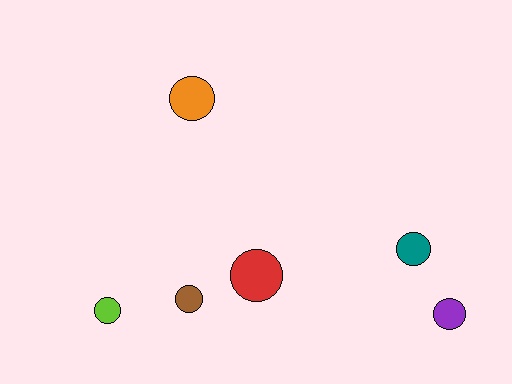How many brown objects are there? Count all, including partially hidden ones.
There is 1 brown object.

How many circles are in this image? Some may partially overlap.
There are 6 circles.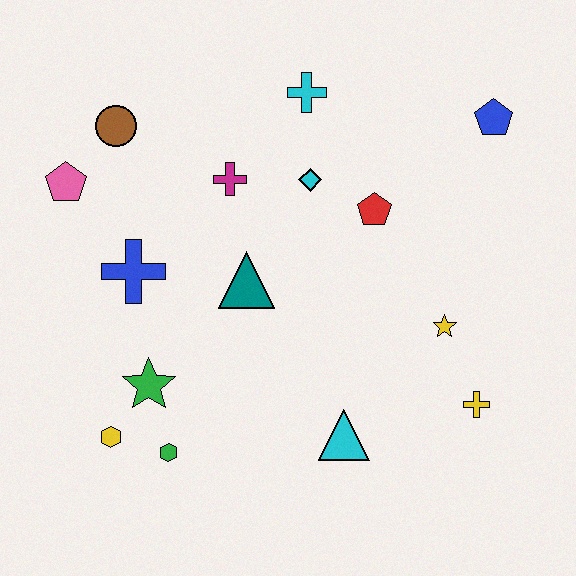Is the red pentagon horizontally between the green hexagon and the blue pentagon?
Yes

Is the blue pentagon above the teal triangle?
Yes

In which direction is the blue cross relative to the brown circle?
The blue cross is below the brown circle.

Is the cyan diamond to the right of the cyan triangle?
No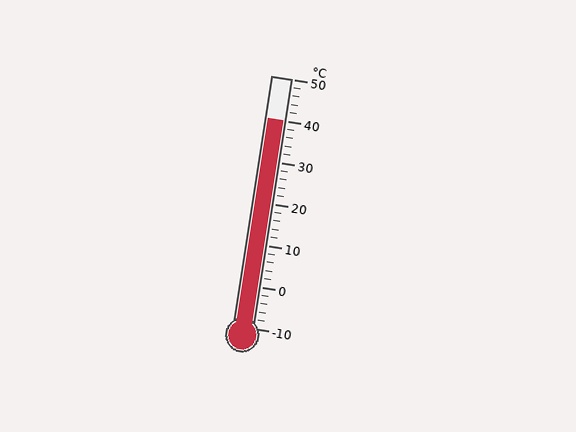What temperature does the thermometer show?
The thermometer shows approximately 40°C.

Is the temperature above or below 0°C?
The temperature is above 0°C.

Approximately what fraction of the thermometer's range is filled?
The thermometer is filled to approximately 85% of its range.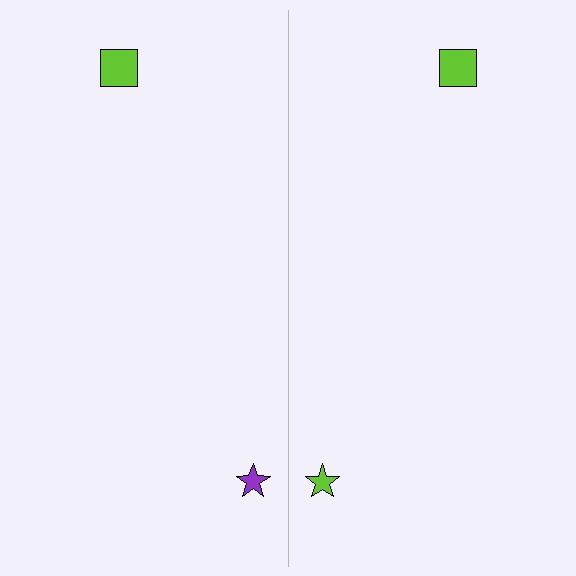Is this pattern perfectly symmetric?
No, the pattern is not perfectly symmetric. The lime star on the right side breaks the symmetry — its mirror counterpart is purple.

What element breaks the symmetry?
The lime star on the right side breaks the symmetry — its mirror counterpart is purple.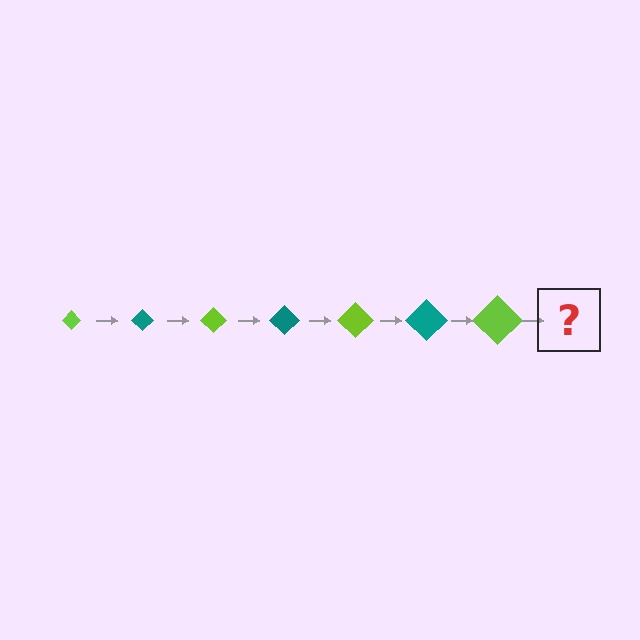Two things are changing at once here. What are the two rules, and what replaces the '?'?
The two rules are that the diamond grows larger each step and the color cycles through lime and teal. The '?' should be a teal diamond, larger than the previous one.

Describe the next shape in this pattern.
It should be a teal diamond, larger than the previous one.